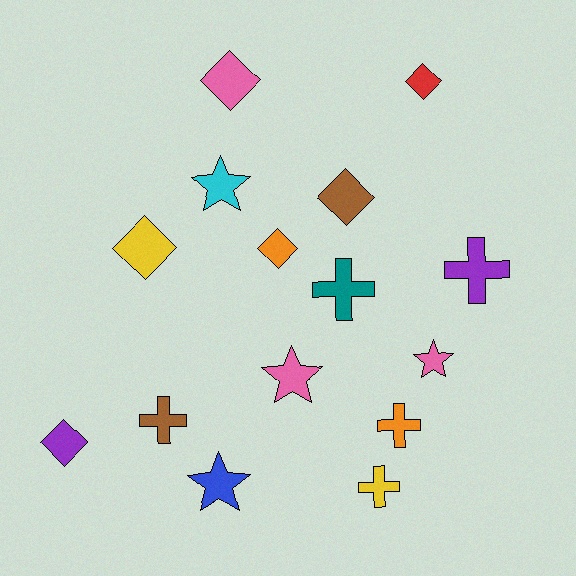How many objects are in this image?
There are 15 objects.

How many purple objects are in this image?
There are 2 purple objects.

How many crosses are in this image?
There are 5 crosses.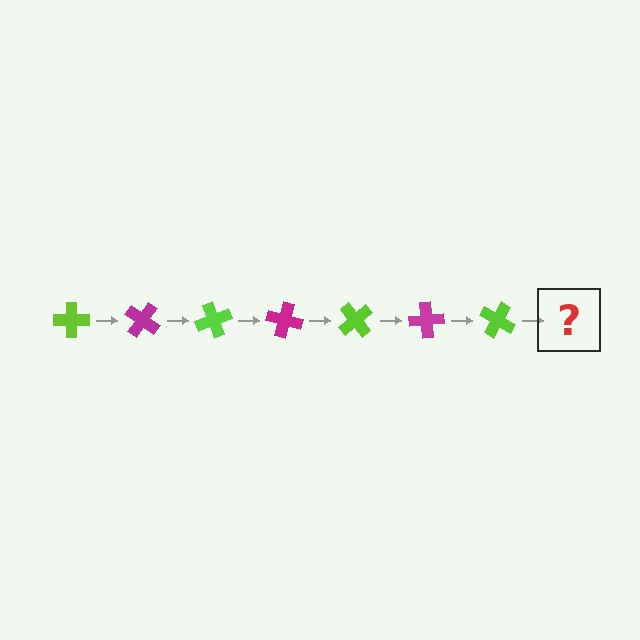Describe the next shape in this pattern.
It should be a magenta cross, rotated 245 degrees from the start.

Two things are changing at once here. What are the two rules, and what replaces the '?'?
The two rules are that it rotates 35 degrees each step and the color cycles through lime and magenta. The '?' should be a magenta cross, rotated 245 degrees from the start.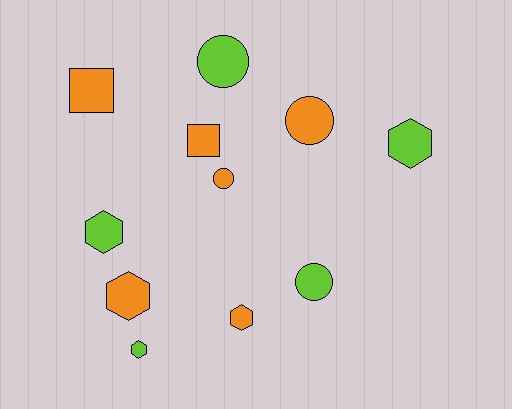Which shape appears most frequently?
Hexagon, with 5 objects.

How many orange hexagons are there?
There are 2 orange hexagons.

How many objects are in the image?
There are 11 objects.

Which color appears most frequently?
Orange, with 6 objects.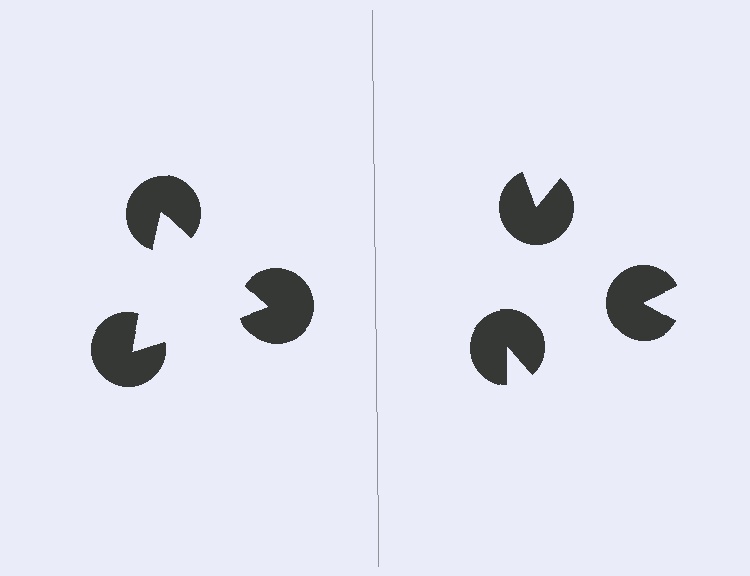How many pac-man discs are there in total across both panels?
6 — 3 on each side.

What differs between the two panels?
The pac-man discs are positioned identically on both sides; only the wedge orientations differ. On the left they align to a triangle; on the right they are misaligned.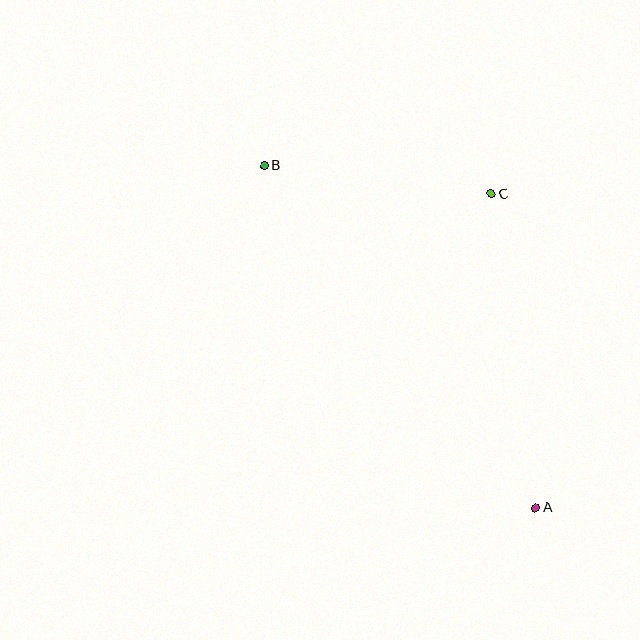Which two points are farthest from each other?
Points A and B are farthest from each other.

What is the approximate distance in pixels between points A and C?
The distance between A and C is approximately 317 pixels.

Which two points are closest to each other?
Points B and C are closest to each other.